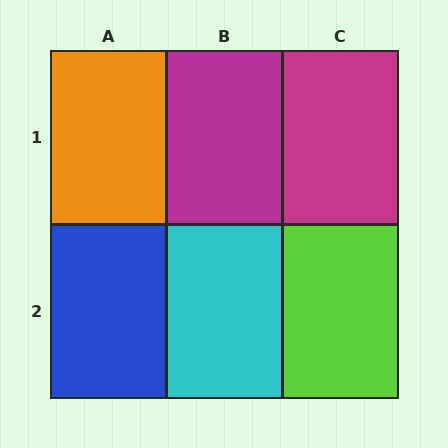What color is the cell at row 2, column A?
Blue.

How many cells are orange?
1 cell is orange.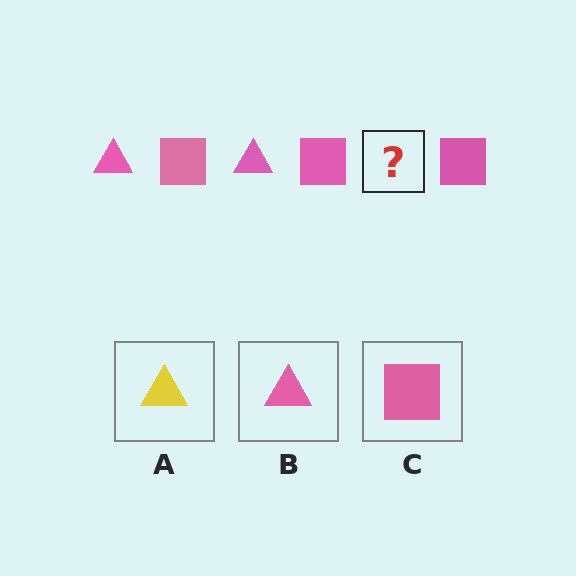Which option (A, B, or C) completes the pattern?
B.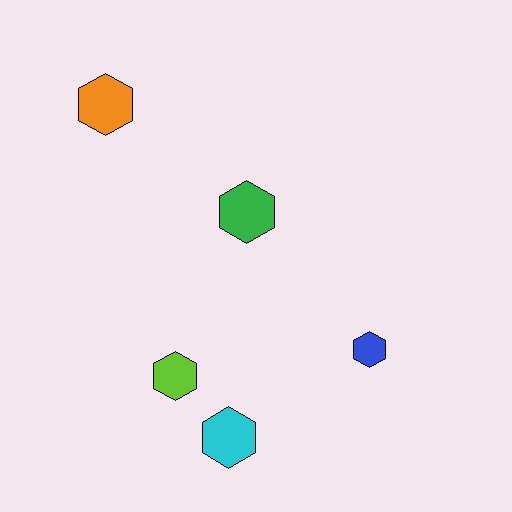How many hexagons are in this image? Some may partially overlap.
There are 5 hexagons.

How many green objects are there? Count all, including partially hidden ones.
There is 1 green object.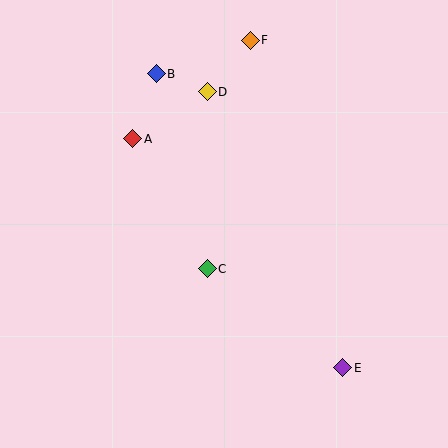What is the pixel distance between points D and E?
The distance between D and E is 307 pixels.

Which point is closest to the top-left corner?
Point B is closest to the top-left corner.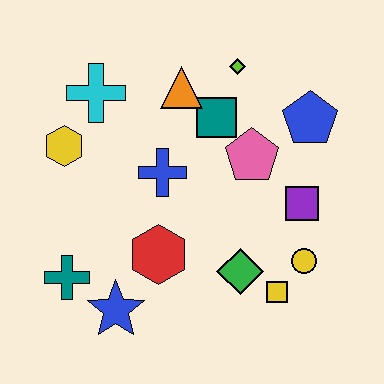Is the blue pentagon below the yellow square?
No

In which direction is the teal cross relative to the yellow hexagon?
The teal cross is below the yellow hexagon.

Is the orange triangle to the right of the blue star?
Yes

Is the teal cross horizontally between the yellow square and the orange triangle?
No